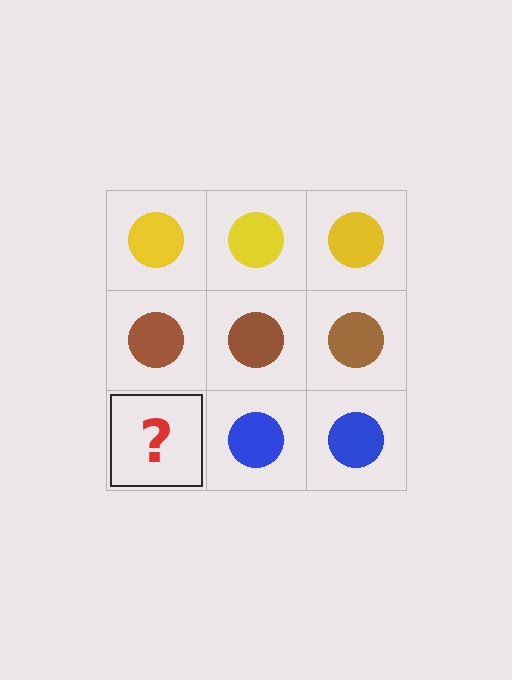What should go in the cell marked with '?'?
The missing cell should contain a blue circle.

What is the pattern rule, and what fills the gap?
The rule is that each row has a consistent color. The gap should be filled with a blue circle.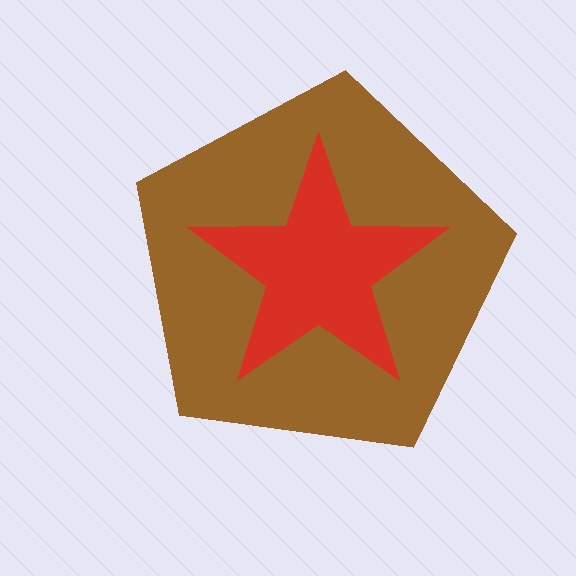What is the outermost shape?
The brown pentagon.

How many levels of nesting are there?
2.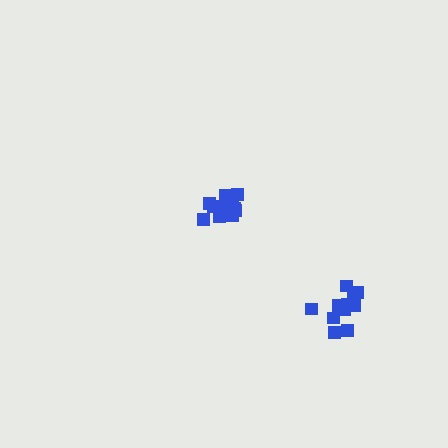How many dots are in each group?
Group 1: 13 dots, Group 2: 11 dots (24 total).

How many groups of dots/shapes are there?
There are 2 groups.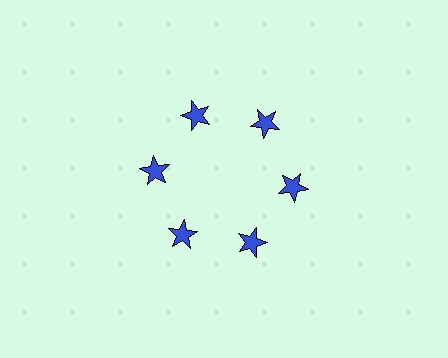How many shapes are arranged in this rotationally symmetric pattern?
There are 6 shapes, arranged in 6 groups of 1.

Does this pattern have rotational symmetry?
Yes, this pattern has 6-fold rotational symmetry. It looks the same after rotating 60 degrees around the center.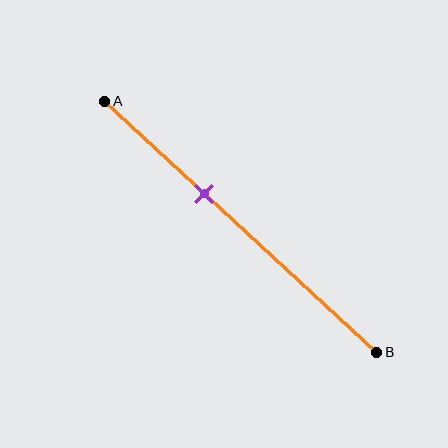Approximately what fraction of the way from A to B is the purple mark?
The purple mark is approximately 35% of the way from A to B.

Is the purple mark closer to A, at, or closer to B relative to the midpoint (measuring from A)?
The purple mark is closer to point A than the midpoint of segment AB.